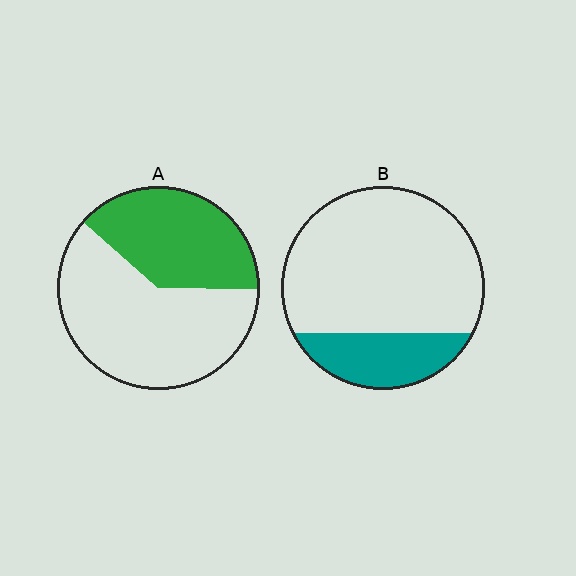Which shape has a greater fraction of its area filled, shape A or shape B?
Shape A.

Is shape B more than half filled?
No.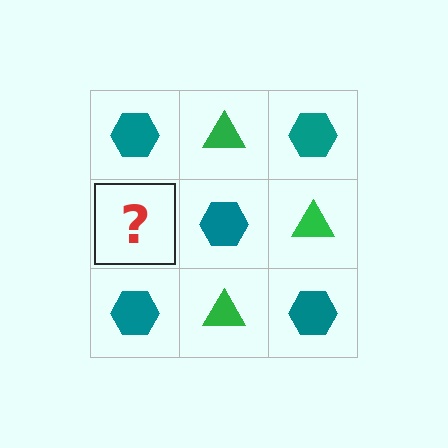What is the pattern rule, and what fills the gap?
The rule is that it alternates teal hexagon and green triangle in a checkerboard pattern. The gap should be filled with a green triangle.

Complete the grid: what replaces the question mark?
The question mark should be replaced with a green triangle.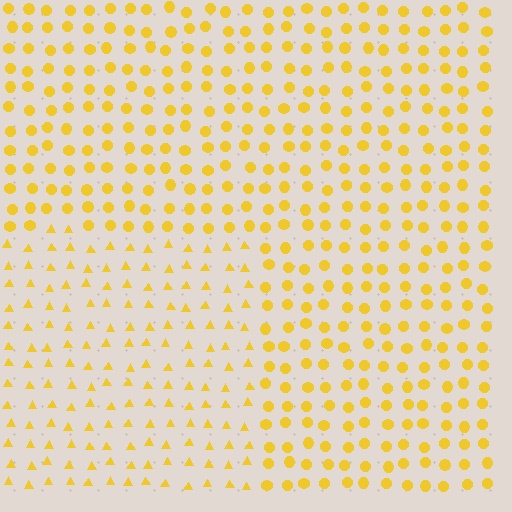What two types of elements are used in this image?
The image uses triangles inside the rectangle region and circles outside it.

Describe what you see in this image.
The image is filled with small yellow elements arranged in a uniform grid. A rectangle-shaped region contains triangles, while the surrounding area contains circles. The boundary is defined purely by the change in element shape.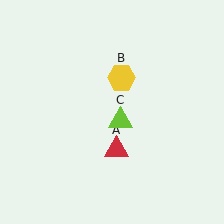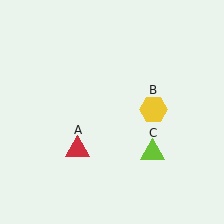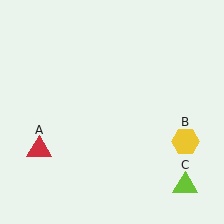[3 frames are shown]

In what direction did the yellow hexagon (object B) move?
The yellow hexagon (object B) moved down and to the right.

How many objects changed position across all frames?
3 objects changed position: red triangle (object A), yellow hexagon (object B), lime triangle (object C).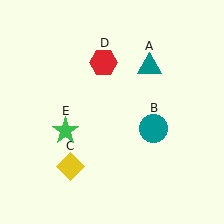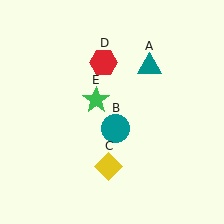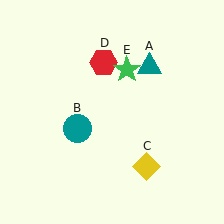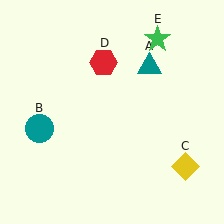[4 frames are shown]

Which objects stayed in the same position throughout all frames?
Teal triangle (object A) and red hexagon (object D) remained stationary.